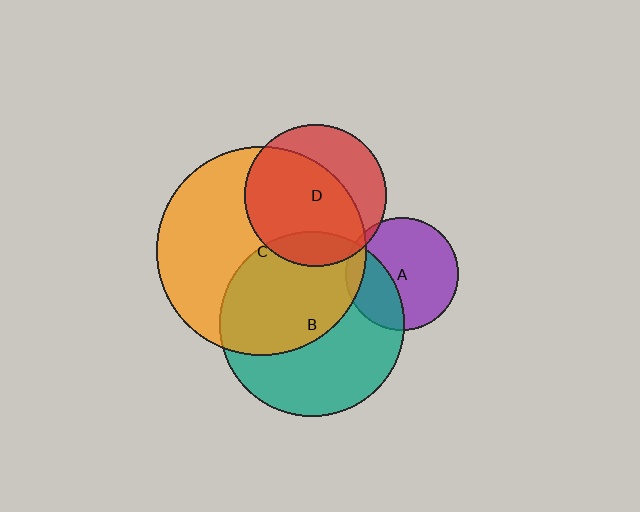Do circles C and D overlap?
Yes.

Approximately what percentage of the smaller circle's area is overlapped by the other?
Approximately 65%.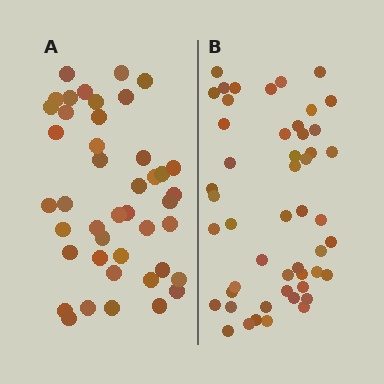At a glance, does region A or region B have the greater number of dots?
Region B (the right region) has more dots.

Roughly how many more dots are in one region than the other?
Region B has roughly 8 or so more dots than region A.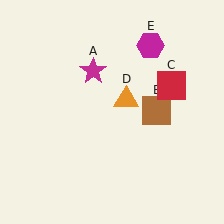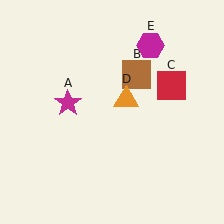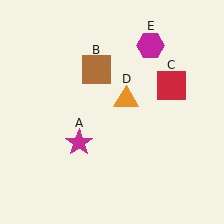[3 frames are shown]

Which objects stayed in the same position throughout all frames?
Red square (object C) and orange triangle (object D) and magenta hexagon (object E) remained stationary.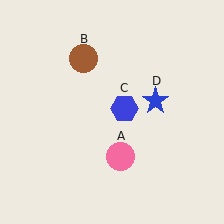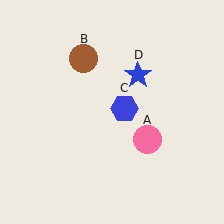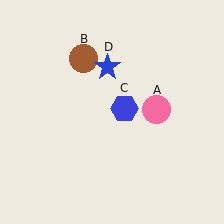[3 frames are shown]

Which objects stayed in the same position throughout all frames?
Brown circle (object B) and blue hexagon (object C) remained stationary.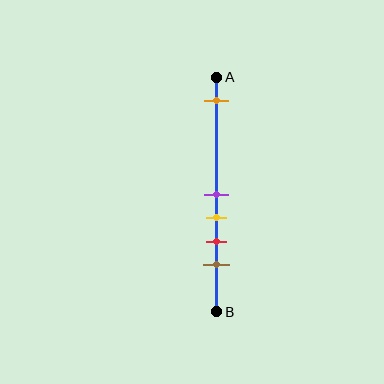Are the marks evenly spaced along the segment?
No, the marks are not evenly spaced.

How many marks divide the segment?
There are 5 marks dividing the segment.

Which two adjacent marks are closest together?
The purple and yellow marks are the closest adjacent pair.